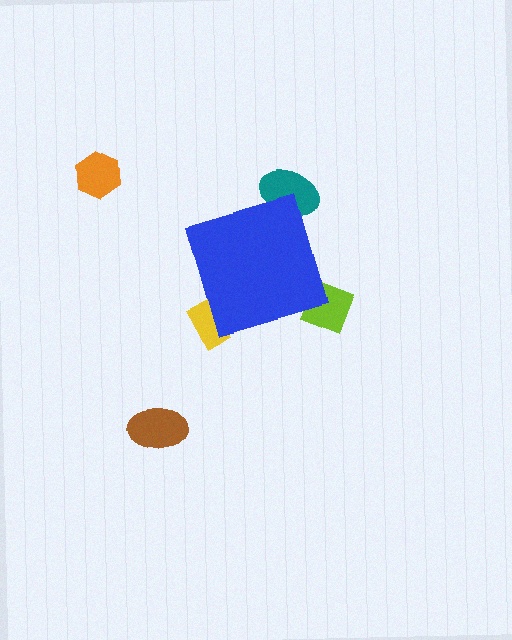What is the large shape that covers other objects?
A blue diamond.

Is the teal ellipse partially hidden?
Yes, the teal ellipse is partially hidden behind the blue diamond.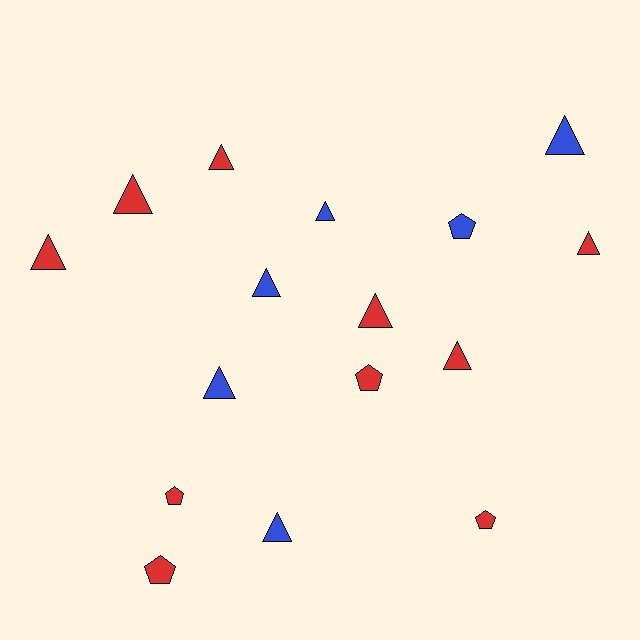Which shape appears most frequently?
Triangle, with 11 objects.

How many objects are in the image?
There are 16 objects.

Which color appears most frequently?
Red, with 10 objects.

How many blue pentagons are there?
There is 1 blue pentagon.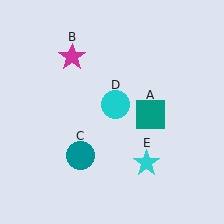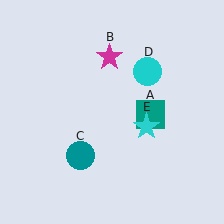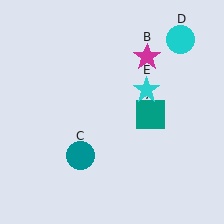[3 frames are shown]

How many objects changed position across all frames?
3 objects changed position: magenta star (object B), cyan circle (object D), cyan star (object E).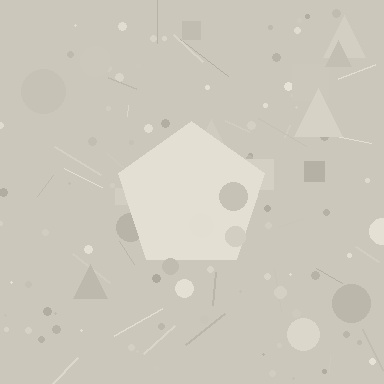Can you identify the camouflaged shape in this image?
The camouflaged shape is a pentagon.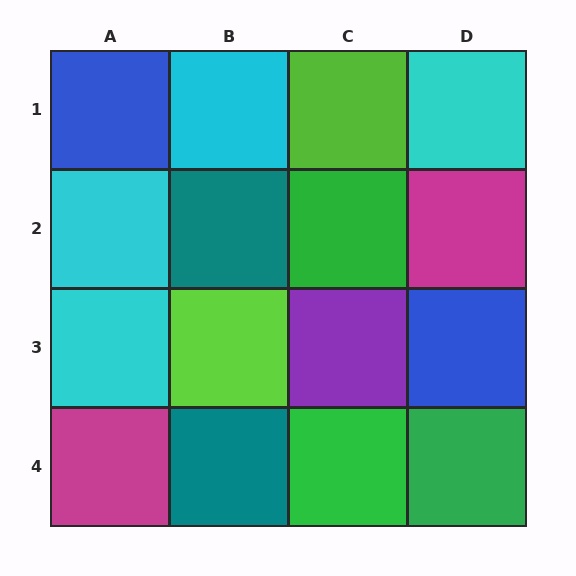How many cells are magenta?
2 cells are magenta.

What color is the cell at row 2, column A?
Cyan.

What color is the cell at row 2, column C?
Green.